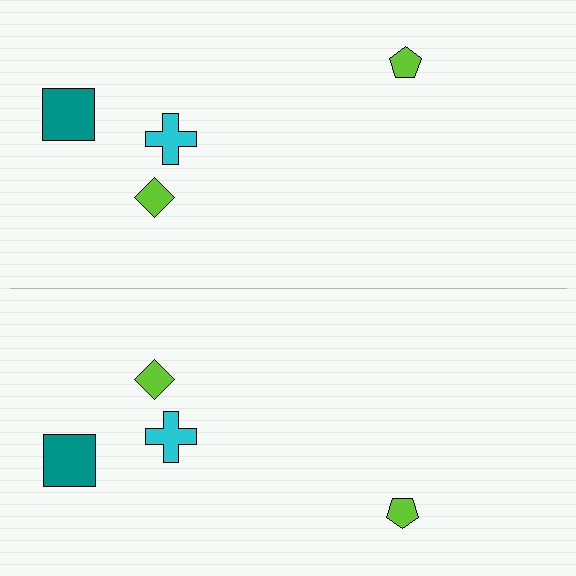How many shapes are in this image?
There are 8 shapes in this image.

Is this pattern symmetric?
Yes, this pattern has bilateral (reflection) symmetry.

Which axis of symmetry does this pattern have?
The pattern has a horizontal axis of symmetry running through the center of the image.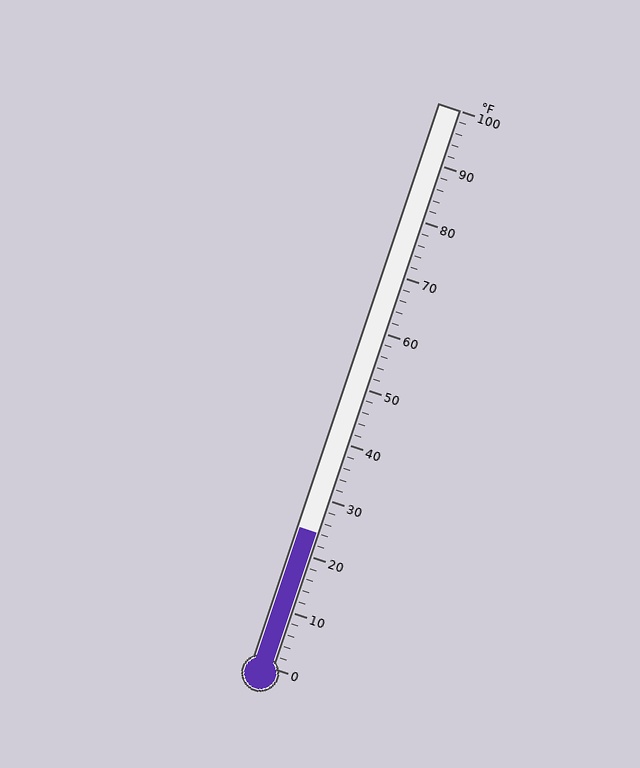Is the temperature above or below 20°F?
The temperature is above 20°F.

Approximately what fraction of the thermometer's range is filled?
The thermometer is filled to approximately 25% of its range.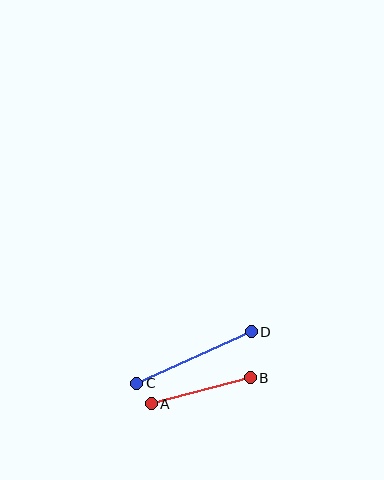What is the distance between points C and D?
The distance is approximately 126 pixels.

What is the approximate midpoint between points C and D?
The midpoint is at approximately (194, 358) pixels.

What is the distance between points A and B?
The distance is approximately 102 pixels.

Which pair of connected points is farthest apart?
Points C and D are farthest apart.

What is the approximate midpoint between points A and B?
The midpoint is at approximately (201, 391) pixels.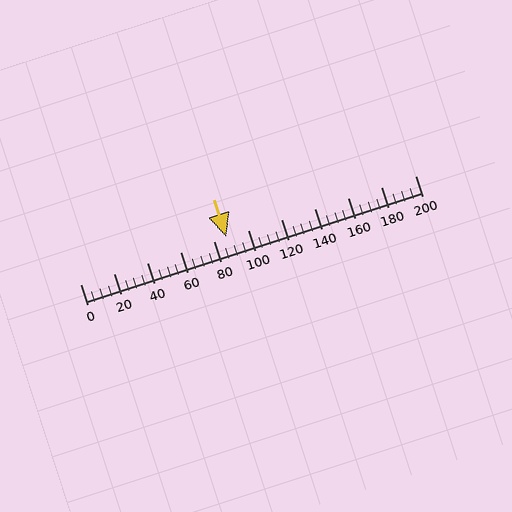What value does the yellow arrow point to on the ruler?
The yellow arrow points to approximately 87.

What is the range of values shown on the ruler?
The ruler shows values from 0 to 200.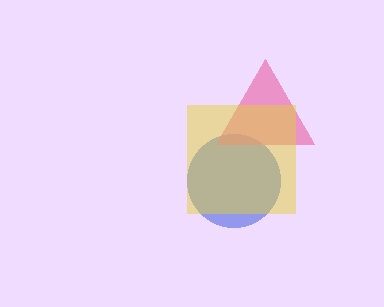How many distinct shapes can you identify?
There are 3 distinct shapes: a blue circle, a pink triangle, a yellow square.